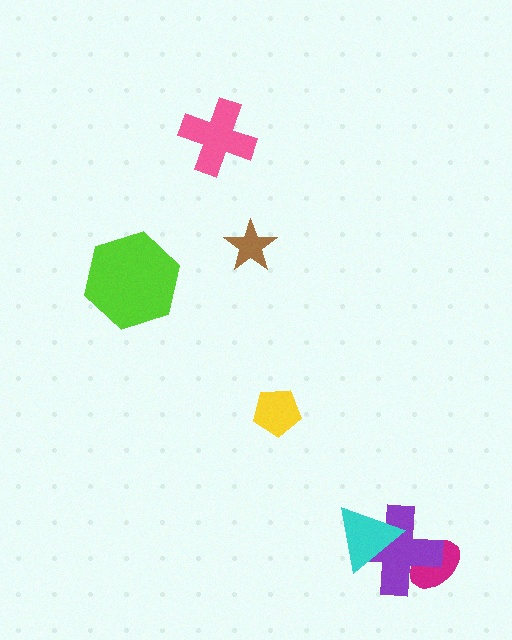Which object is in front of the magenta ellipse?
The purple cross is in front of the magenta ellipse.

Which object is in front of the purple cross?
The cyan triangle is in front of the purple cross.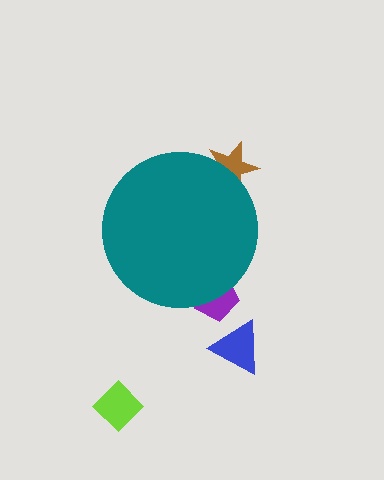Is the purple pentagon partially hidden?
Yes, the purple pentagon is partially hidden behind the teal circle.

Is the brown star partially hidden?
Yes, the brown star is partially hidden behind the teal circle.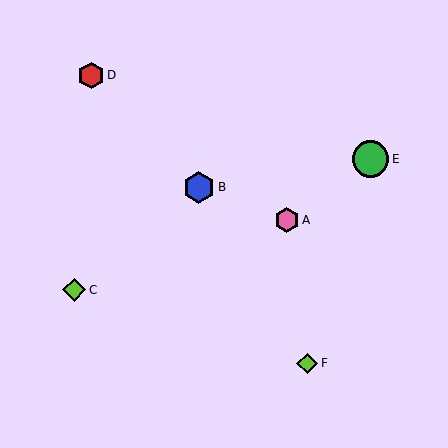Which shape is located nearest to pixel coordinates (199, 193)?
The blue hexagon (labeled B) at (199, 187) is nearest to that location.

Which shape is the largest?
The green circle (labeled E) is the largest.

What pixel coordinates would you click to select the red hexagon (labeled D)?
Click at (91, 75) to select the red hexagon D.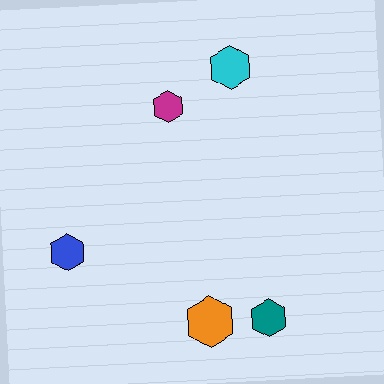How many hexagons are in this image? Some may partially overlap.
There are 5 hexagons.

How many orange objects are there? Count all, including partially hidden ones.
There is 1 orange object.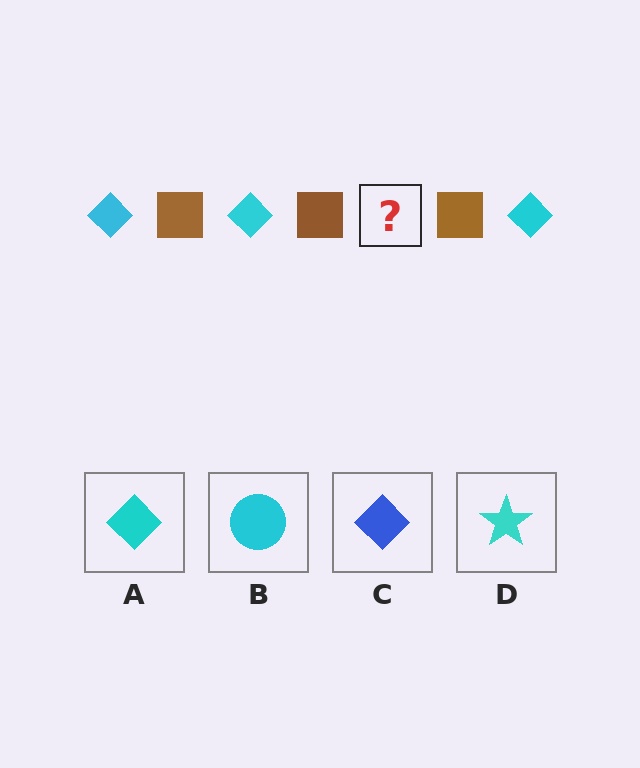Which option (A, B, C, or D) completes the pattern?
A.